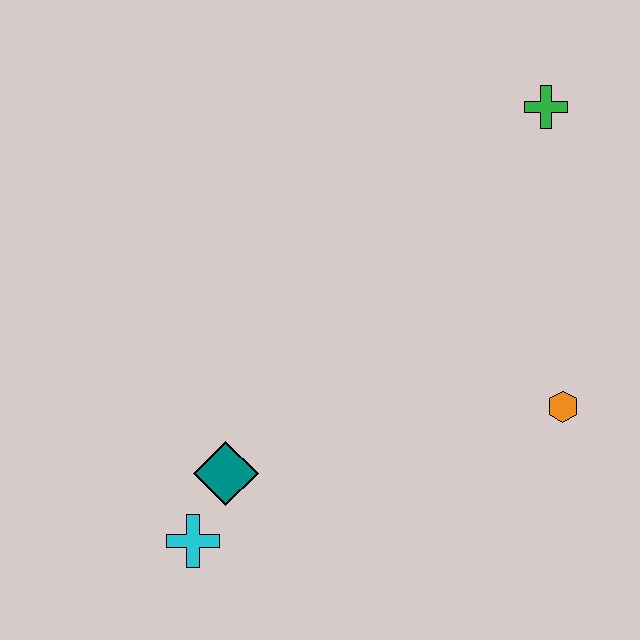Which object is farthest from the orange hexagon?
The cyan cross is farthest from the orange hexagon.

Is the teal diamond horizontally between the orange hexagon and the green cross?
No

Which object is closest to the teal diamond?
The cyan cross is closest to the teal diamond.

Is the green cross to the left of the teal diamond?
No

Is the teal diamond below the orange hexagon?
Yes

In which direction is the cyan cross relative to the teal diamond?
The cyan cross is below the teal diamond.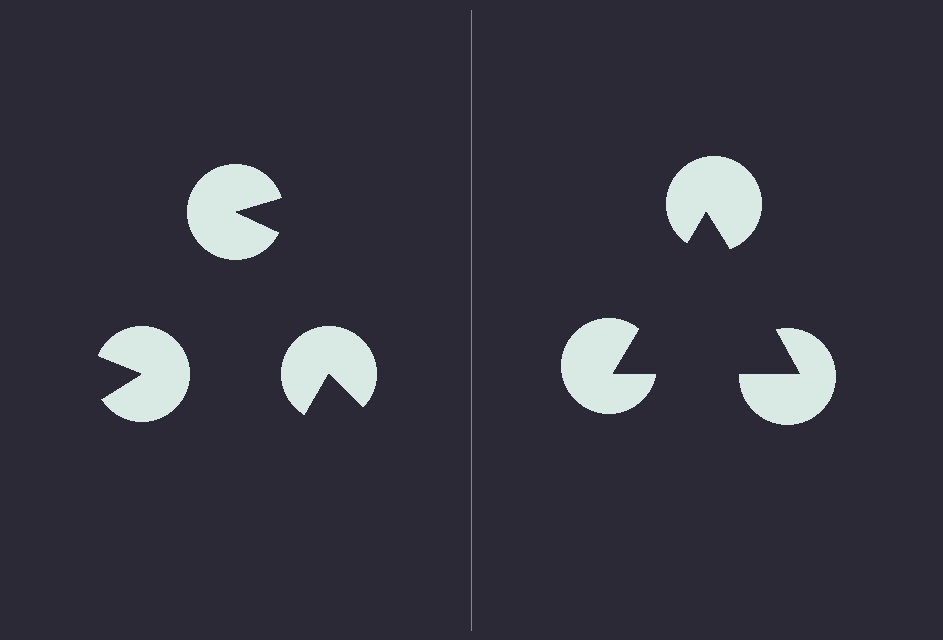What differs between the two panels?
The pac-man discs are positioned identically on both sides; only the wedge orientations differ. On the right they align to a triangle; on the left they are misaligned.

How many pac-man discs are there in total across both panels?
6 — 3 on each side.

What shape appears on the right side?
An illusory triangle.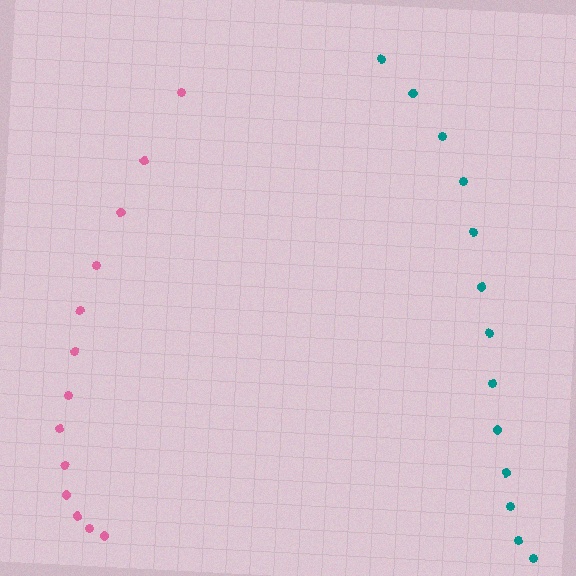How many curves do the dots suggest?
There are 2 distinct paths.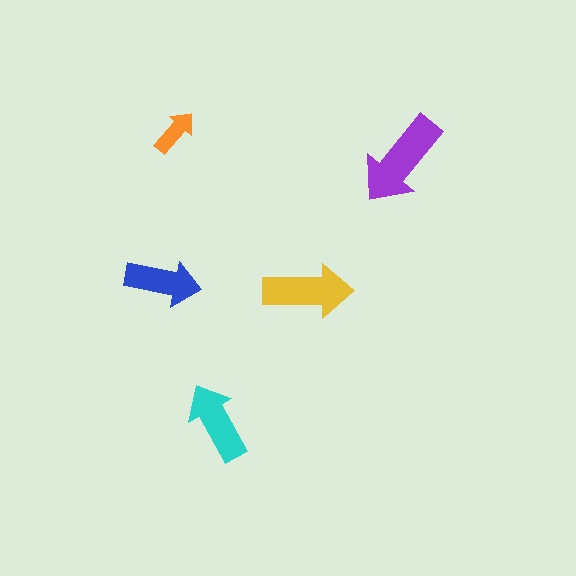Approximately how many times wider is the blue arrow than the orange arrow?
About 1.5 times wider.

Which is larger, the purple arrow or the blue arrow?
The purple one.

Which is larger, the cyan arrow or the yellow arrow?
The yellow one.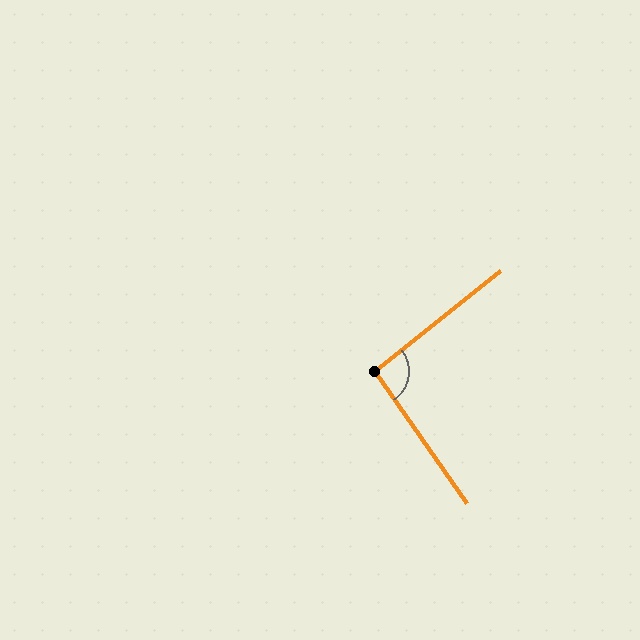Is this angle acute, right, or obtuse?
It is approximately a right angle.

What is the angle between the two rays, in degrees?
Approximately 93 degrees.